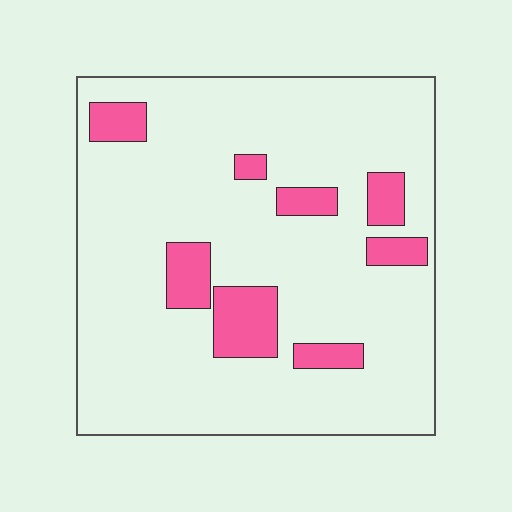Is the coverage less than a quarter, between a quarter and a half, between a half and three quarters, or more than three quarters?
Less than a quarter.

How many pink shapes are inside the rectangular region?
8.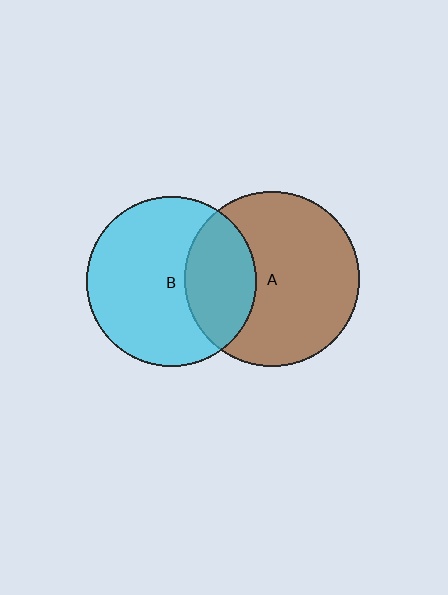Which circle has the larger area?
Circle A (brown).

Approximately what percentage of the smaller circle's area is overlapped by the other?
Approximately 30%.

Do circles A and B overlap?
Yes.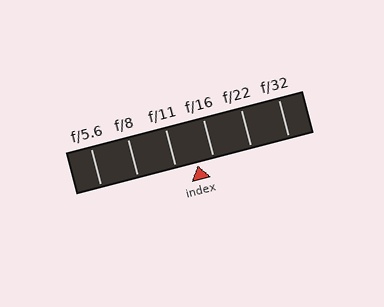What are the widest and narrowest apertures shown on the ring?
The widest aperture shown is f/5.6 and the narrowest is f/32.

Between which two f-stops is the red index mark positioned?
The index mark is between f/11 and f/16.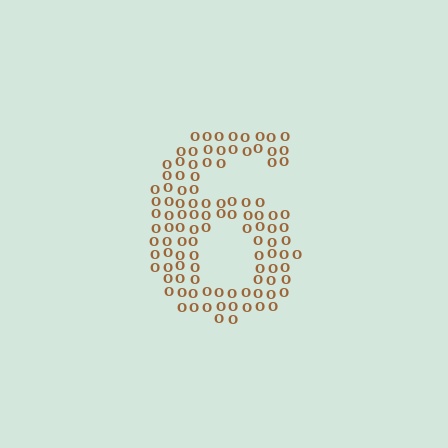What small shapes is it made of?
It is made of small letter O's.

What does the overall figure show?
The overall figure shows the digit 6.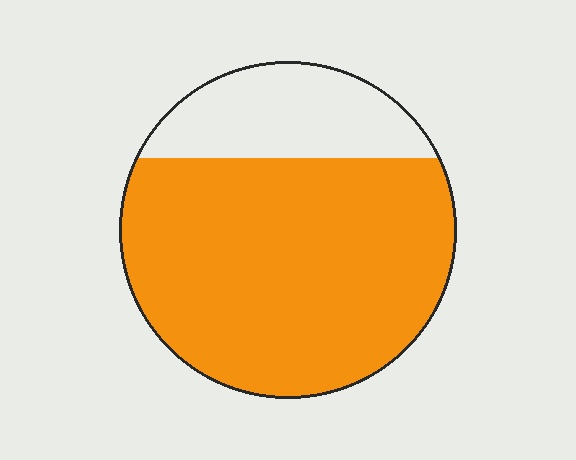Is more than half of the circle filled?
Yes.